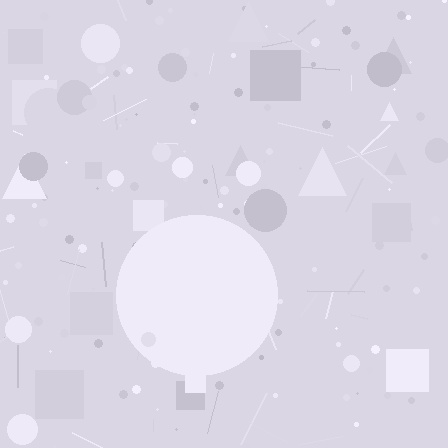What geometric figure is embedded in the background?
A circle is embedded in the background.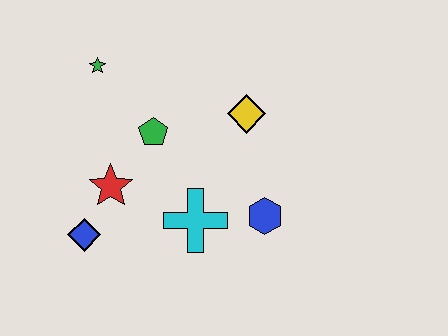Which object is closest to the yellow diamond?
The green pentagon is closest to the yellow diamond.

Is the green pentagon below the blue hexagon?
No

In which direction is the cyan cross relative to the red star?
The cyan cross is to the right of the red star.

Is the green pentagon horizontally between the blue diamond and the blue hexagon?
Yes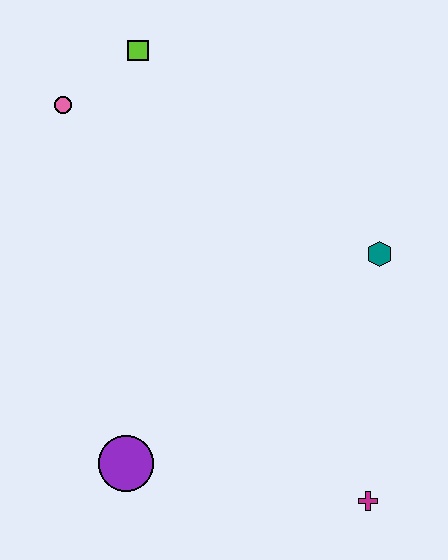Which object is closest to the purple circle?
The magenta cross is closest to the purple circle.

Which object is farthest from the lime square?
The magenta cross is farthest from the lime square.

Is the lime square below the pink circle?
No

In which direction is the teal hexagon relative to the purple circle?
The teal hexagon is to the right of the purple circle.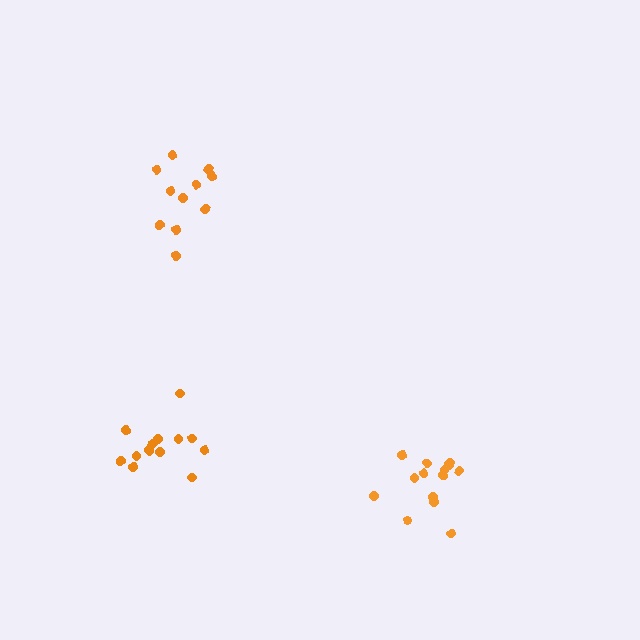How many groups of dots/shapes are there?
There are 3 groups.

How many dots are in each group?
Group 1: 11 dots, Group 2: 13 dots, Group 3: 14 dots (38 total).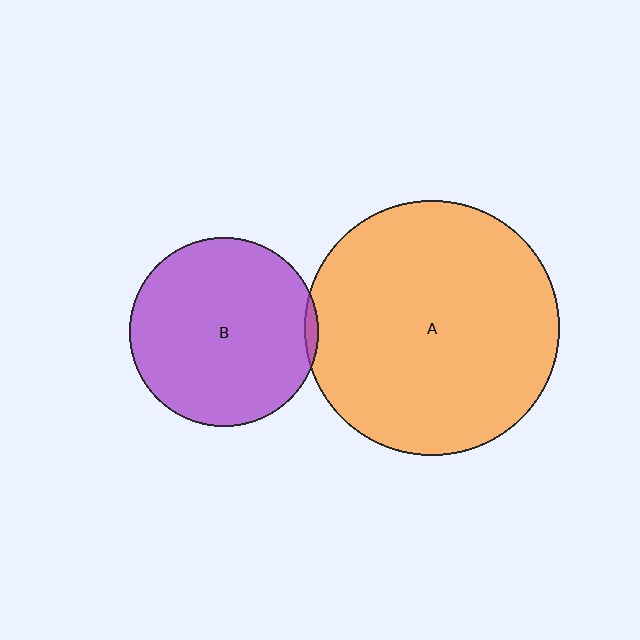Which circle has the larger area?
Circle A (orange).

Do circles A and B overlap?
Yes.